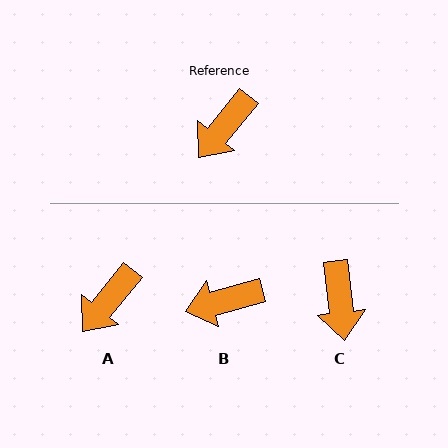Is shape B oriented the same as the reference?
No, it is off by about 36 degrees.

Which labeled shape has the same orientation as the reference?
A.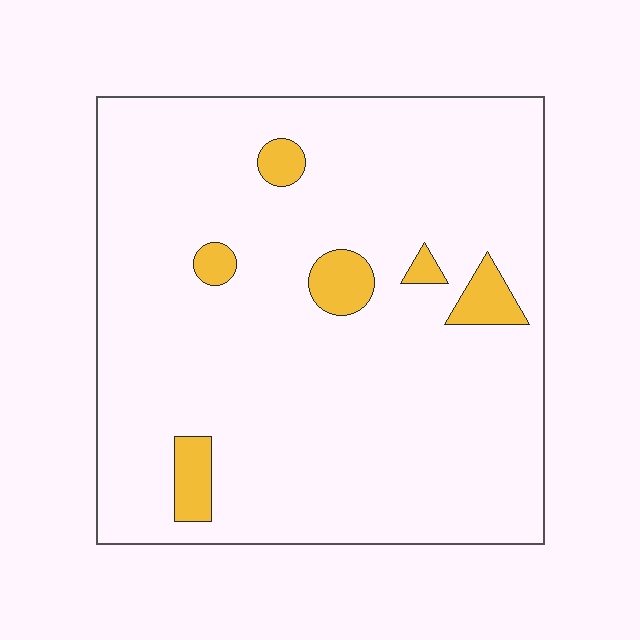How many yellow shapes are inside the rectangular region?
6.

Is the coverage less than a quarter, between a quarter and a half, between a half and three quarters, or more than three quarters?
Less than a quarter.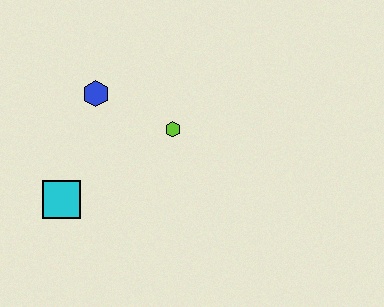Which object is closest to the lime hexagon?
The blue hexagon is closest to the lime hexagon.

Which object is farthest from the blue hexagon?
The cyan square is farthest from the blue hexagon.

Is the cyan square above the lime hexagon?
No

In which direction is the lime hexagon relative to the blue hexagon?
The lime hexagon is to the right of the blue hexagon.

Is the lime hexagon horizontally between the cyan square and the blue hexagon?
No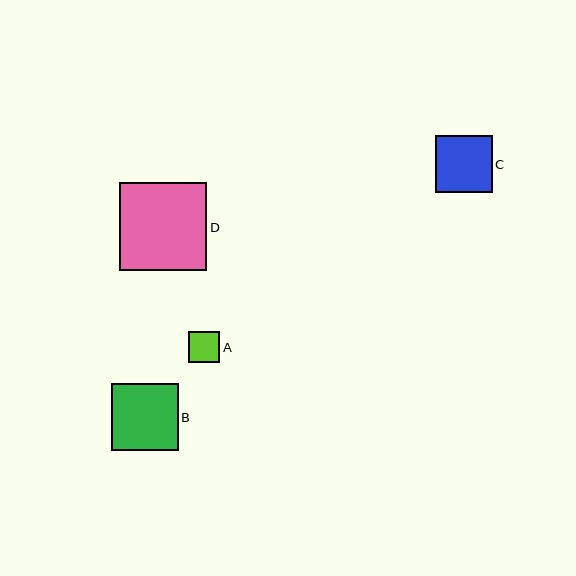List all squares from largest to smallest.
From largest to smallest: D, B, C, A.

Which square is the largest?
Square D is the largest with a size of approximately 88 pixels.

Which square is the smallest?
Square A is the smallest with a size of approximately 31 pixels.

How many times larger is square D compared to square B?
Square D is approximately 1.3 times the size of square B.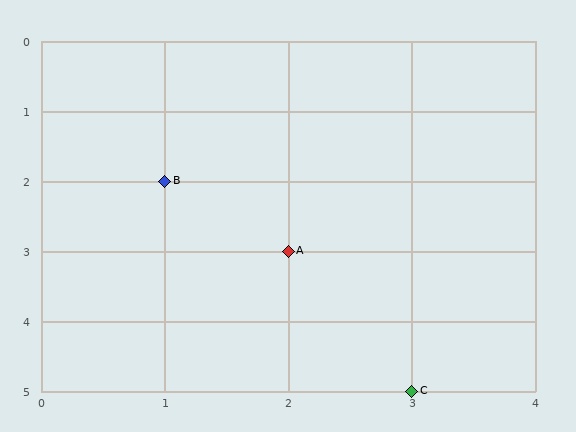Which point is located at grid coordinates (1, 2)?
Point B is at (1, 2).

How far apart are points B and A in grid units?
Points B and A are 1 column and 1 row apart (about 1.4 grid units diagonally).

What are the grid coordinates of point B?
Point B is at grid coordinates (1, 2).